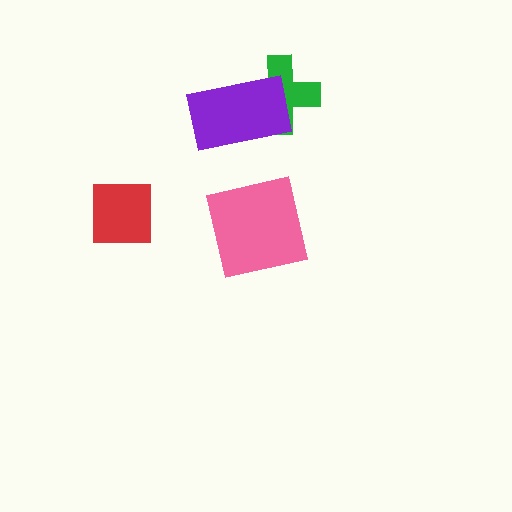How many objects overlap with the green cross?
1 object overlaps with the green cross.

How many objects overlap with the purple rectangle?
1 object overlaps with the purple rectangle.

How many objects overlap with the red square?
0 objects overlap with the red square.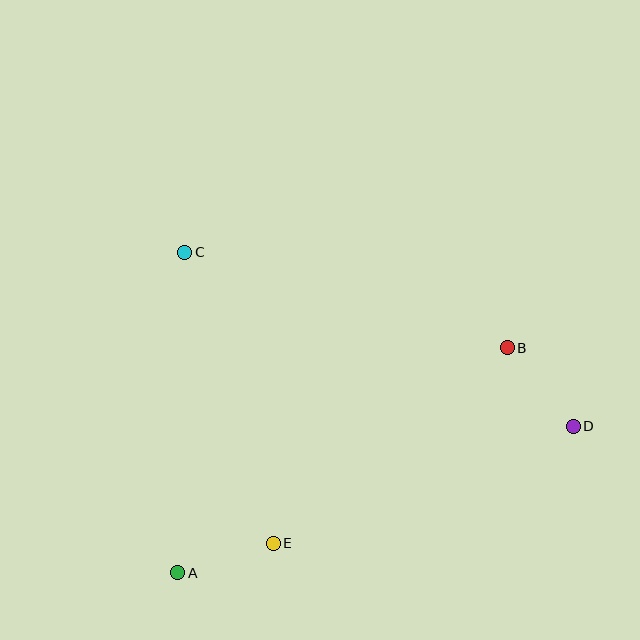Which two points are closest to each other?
Points A and E are closest to each other.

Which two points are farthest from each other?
Points C and D are farthest from each other.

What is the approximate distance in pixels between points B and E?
The distance between B and E is approximately 305 pixels.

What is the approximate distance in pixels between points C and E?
The distance between C and E is approximately 304 pixels.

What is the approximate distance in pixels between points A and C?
The distance between A and C is approximately 321 pixels.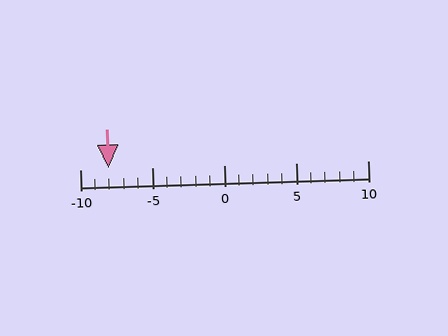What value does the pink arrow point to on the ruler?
The pink arrow points to approximately -8.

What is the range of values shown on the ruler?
The ruler shows values from -10 to 10.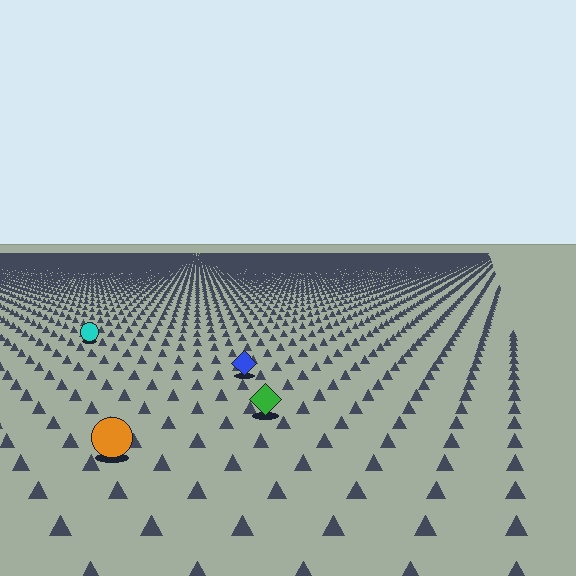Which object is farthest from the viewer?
The cyan circle is farthest from the viewer. It appears smaller and the ground texture around it is denser.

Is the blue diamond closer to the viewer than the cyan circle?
Yes. The blue diamond is closer — you can tell from the texture gradient: the ground texture is coarser near it.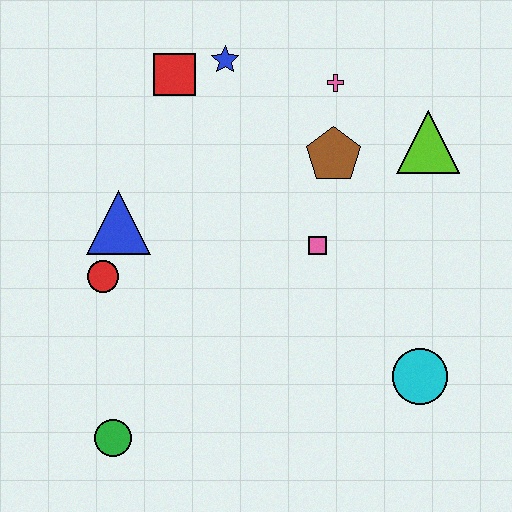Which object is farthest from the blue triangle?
The cyan circle is farthest from the blue triangle.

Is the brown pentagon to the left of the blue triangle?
No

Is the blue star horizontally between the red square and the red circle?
No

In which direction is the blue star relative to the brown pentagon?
The blue star is to the left of the brown pentagon.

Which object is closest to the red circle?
The blue triangle is closest to the red circle.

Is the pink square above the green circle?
Yes